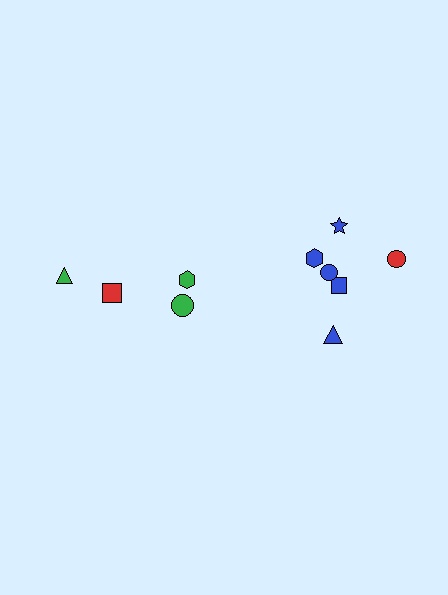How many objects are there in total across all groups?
There are 10 objects.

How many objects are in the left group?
There are 4 objects.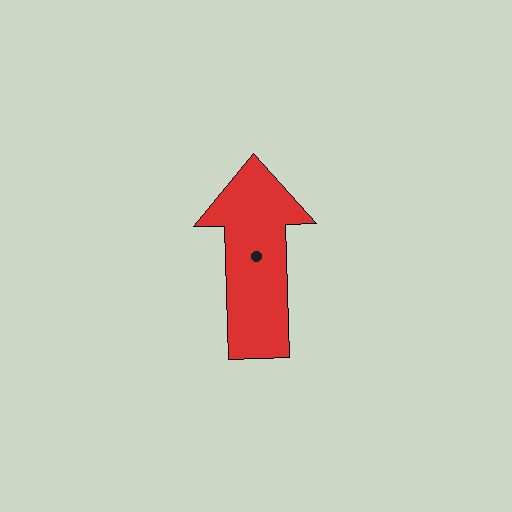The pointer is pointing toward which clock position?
Roughly 12 o'clock.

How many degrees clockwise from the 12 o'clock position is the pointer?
Approximately 358 degrees.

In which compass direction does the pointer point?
North.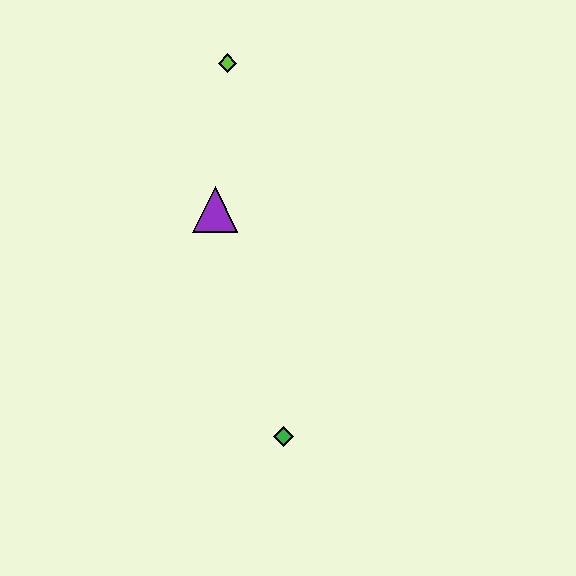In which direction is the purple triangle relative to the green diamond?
The purple triangle is above the green diamond.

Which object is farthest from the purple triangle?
The green diamond is farthest from the purple triangle.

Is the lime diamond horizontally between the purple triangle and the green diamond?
Yes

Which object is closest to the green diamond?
The purple triangle is closest to the green diamond.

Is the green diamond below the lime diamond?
Yes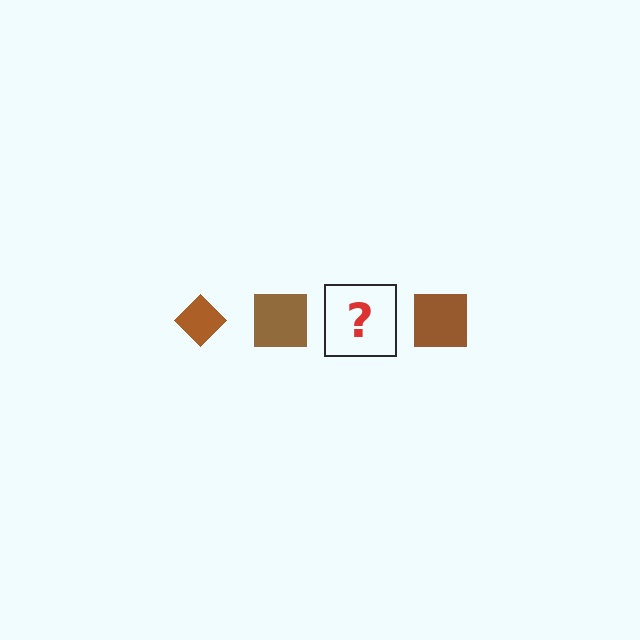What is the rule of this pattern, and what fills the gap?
The rule is that the pattern cycles through diamond, square shapes in brown. The gap should be filled with a brown diamond.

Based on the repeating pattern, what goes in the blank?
The blank should be a brown diamond.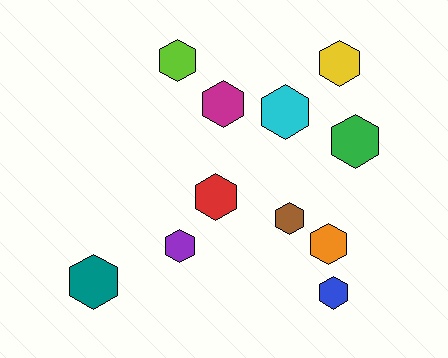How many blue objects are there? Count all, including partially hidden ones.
There is 1 blue object.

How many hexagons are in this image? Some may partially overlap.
There are 11 hexagons.